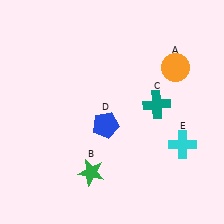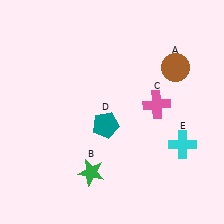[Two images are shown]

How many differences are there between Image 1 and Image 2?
There are 3 differences between the two images.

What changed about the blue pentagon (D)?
In Image 1, D is blue. In Image 2, it changed to teal.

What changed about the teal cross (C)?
In Image 1, C is teal. In Image 2, it changed to pink.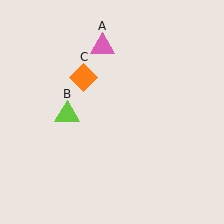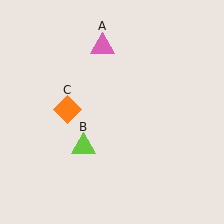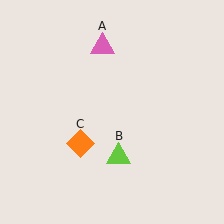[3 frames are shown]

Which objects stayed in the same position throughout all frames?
Pink triangle (object A) remained stationary.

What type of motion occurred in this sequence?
The lime triangle (object B), orange diamond (object C) rotated counterclockwise around the center of the scene.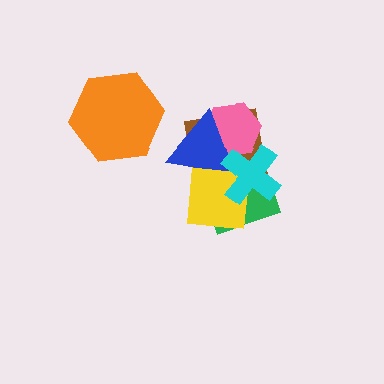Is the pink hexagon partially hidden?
Yes, it is partially covered by another shape.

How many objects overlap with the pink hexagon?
4 objects overlap with the pink hexagon.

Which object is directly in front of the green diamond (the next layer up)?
The brown square is directly in front of the green diamond.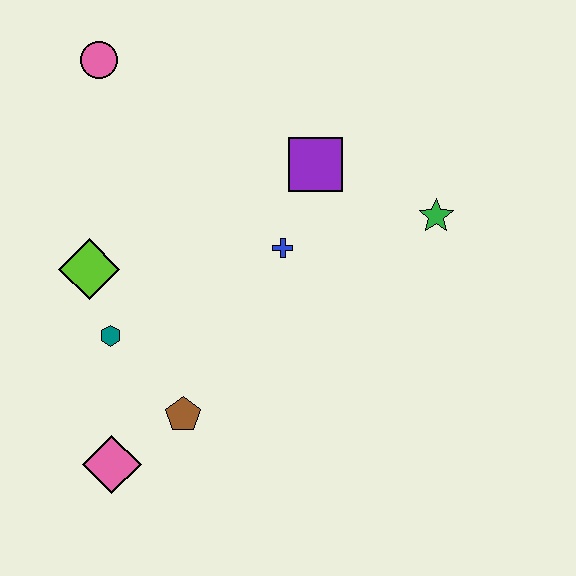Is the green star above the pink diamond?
Yes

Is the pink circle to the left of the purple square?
Yes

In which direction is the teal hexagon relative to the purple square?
The teal hexagon is to the left of the purple square.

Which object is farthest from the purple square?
The pink diamond is farthest from the purple square.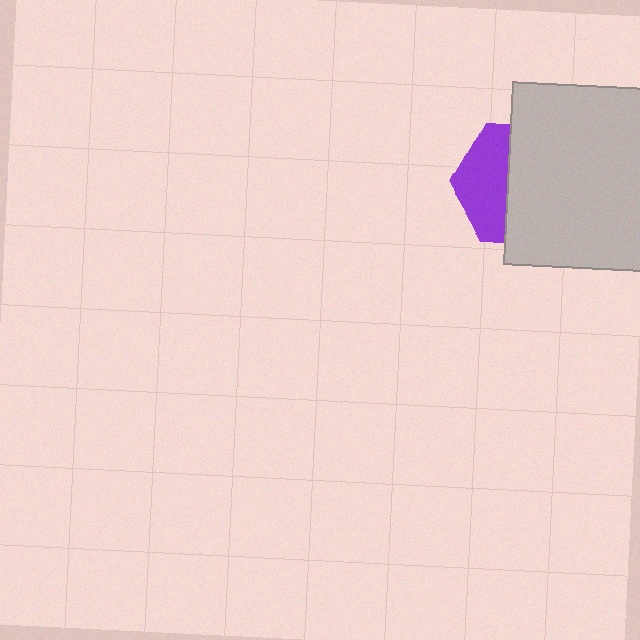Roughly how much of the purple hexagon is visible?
A small part of it is visible (roughly 39%).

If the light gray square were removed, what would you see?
You would see the complete purple hexagon.